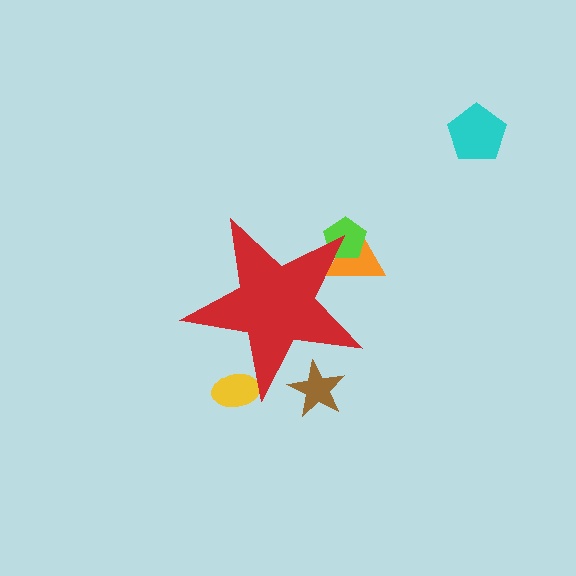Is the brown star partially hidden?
Yes, the brown star is partially hidden behind the red star.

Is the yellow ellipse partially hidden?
Yes, the yellow ellipse is partially hidden behind the red star.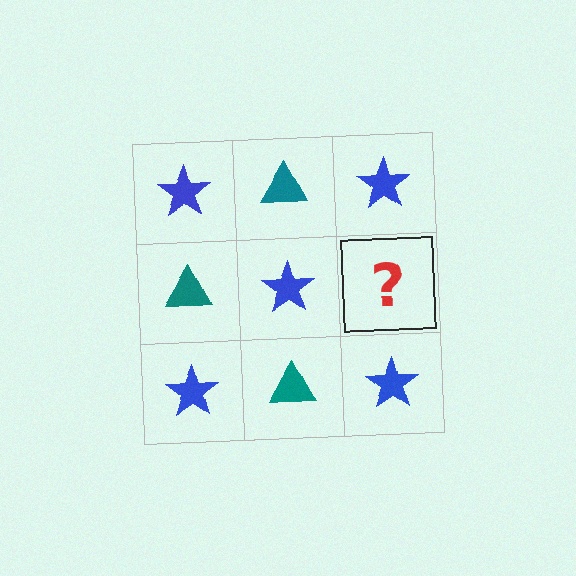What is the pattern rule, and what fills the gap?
The rule is that it alternates blue star and teal triangle in a checkerboard pattern. The gap should be filled with a teal triangle.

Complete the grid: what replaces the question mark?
The question mark should be replaced with a teal triangle.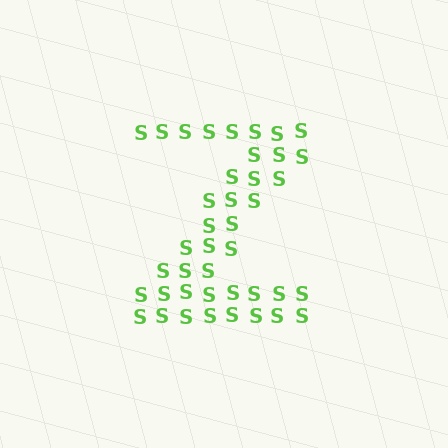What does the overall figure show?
The overall figure shows the letter Z.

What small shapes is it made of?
It is made of small letter S's.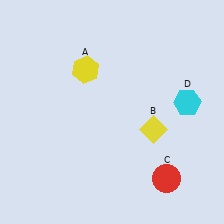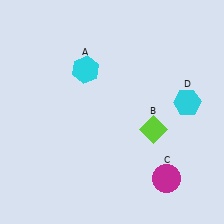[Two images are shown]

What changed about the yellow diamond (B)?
In Image 1, B is yellow. In Image 2, it changed to lime.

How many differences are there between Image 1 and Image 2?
There are 3 differences between the two images.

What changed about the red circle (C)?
In Image 1, C is red. In Image 2, it changed to magenta.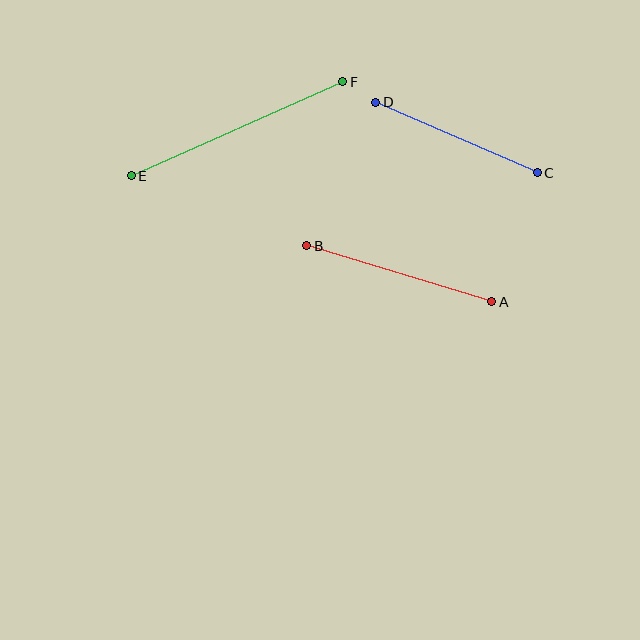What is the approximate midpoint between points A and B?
The midpoint is at approximately (399, 274) pixels.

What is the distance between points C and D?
The distance is approximately 176 pixels.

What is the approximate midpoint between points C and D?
The midpoint is at approximately (456, 138) pixels.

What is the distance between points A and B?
The distance is approximately 194 pixels.